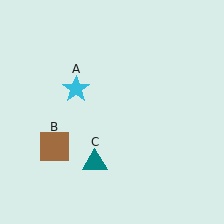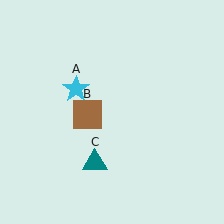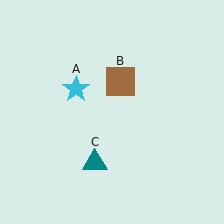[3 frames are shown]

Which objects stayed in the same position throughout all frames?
Cyan star (object A) and teal triangle (object C) remained stationary.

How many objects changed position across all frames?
1 object changed position: brown square (object B).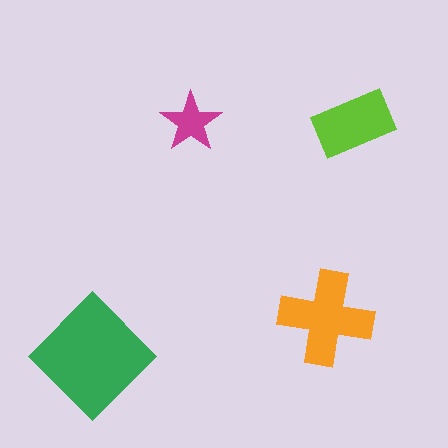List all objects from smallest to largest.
The magenta star, the lime rectangle, the orange cross, the green diamond.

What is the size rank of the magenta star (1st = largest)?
4th.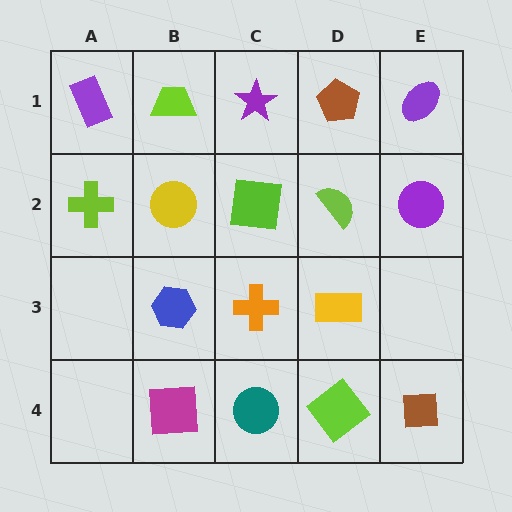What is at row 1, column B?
A lime trapezoid.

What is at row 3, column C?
An orange cross.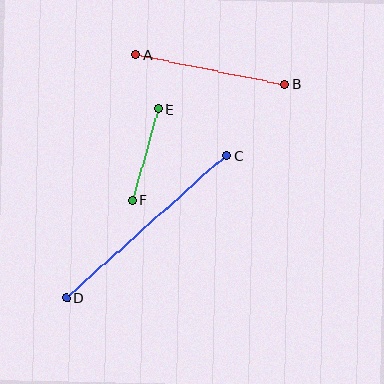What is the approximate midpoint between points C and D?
The midpoint is at approximately (146, 227) pixels.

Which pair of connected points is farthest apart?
Points C and D are farthest apart.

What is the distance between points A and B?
The distance is approximately 152 pixels.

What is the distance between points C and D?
The distance is approximately 214 pixels.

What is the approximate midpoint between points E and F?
The midpoint is at approximately (145, 155) pixels.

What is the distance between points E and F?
The distance is approximately 95 pixels.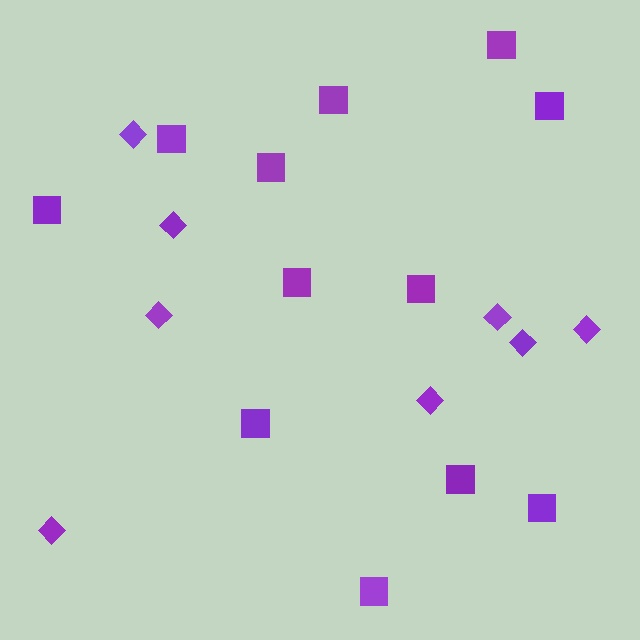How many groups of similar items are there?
There are 2 groups: one group of diamonds (8) and one group of squares (12).